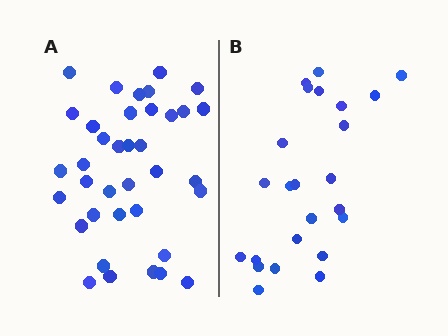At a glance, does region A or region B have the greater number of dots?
Region A (the left region) has more dots.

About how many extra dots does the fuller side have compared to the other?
Region A has approximately 15 more dots than region B.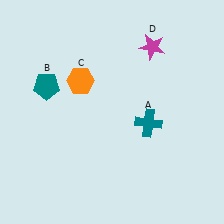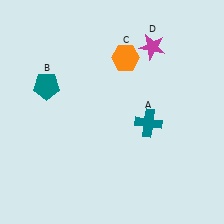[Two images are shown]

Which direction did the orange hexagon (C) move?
The orange hexagon (C) moved right.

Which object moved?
The orange hexagon (C) moved right.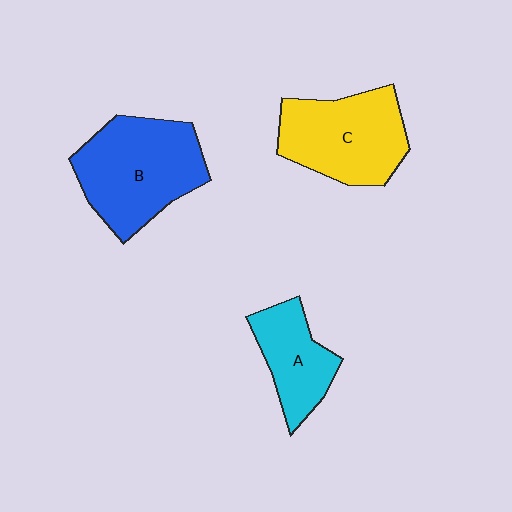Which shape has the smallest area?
Shape A (cyan).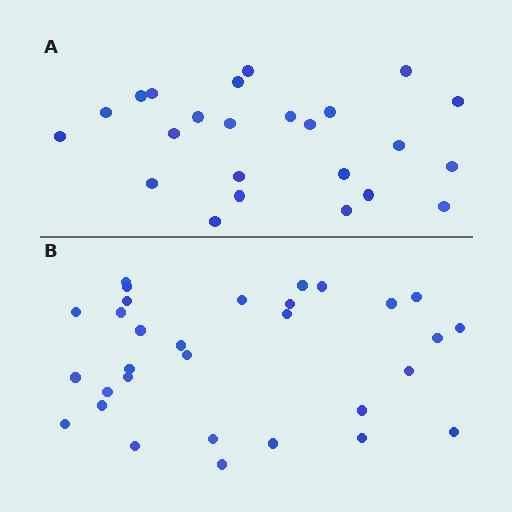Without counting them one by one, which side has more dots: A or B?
Region B (the bottom region) has more dots.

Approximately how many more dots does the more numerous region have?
Region B has roughly 8 or so more dots than region A.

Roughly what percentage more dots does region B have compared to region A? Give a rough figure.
About 30% more.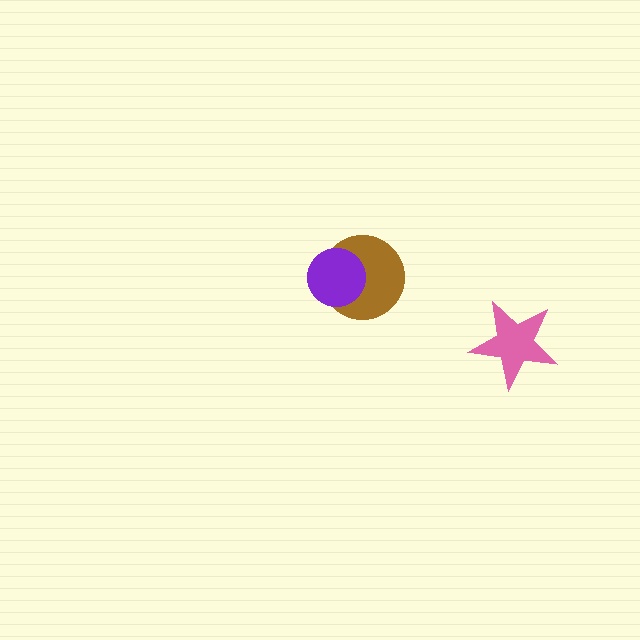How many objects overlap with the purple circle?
1 object overlaps with the purple circle.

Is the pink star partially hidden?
No, no other shape covers it.